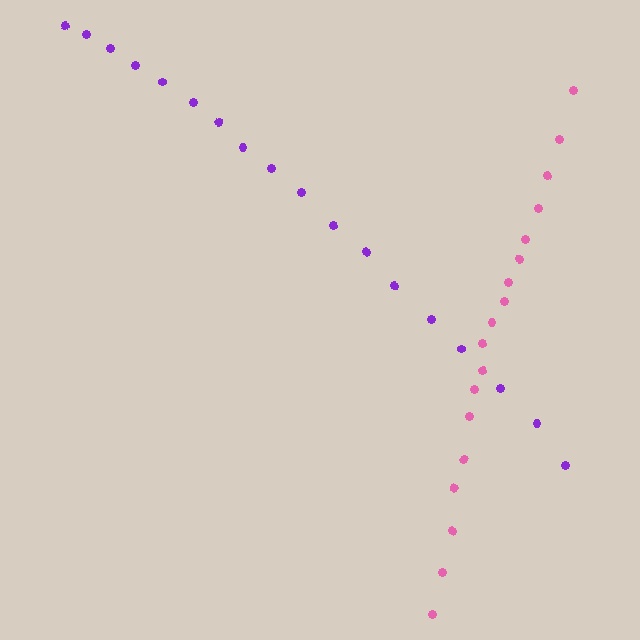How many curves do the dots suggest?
There are 2 distinct paths.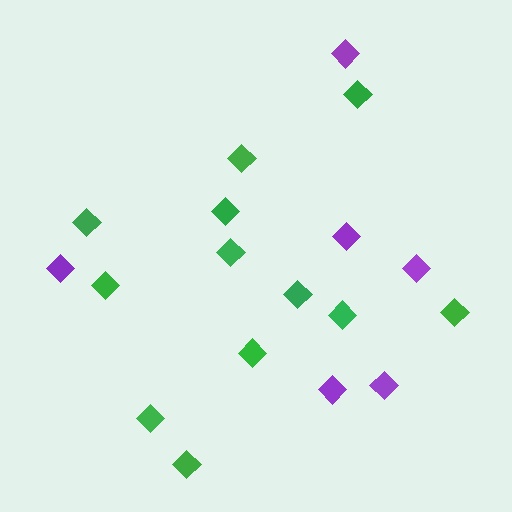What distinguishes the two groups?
There are 2 groups: one group of purple diamonds (6) and one group of green diamonds (12).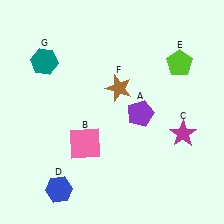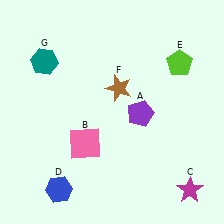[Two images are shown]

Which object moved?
The magenta star (C) moved down.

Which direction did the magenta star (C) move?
The magenta star (C) moved down.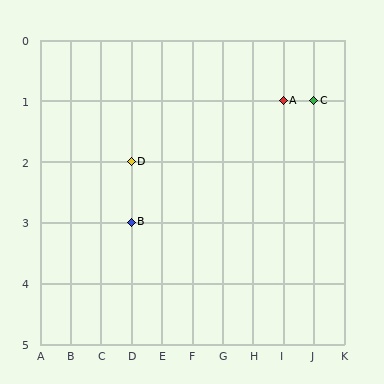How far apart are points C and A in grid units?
Points C and A are 1 column apart.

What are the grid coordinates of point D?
Point D is at grid coordinates (D, 2).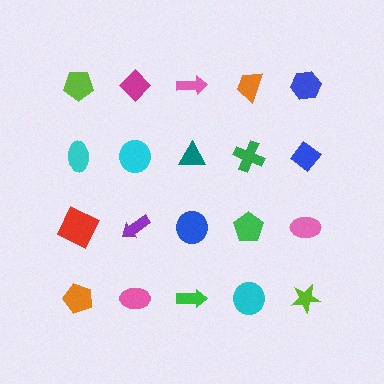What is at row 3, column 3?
A blue circle.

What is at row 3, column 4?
A green pentagon.